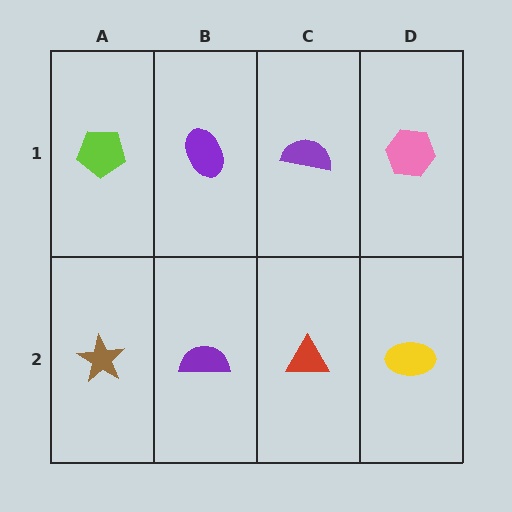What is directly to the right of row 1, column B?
A purple semicircle.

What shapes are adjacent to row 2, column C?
A purple semicircle (row 1, column C), a purple semicircle (row 2, column B), a yellow ellipse (row 2, column D).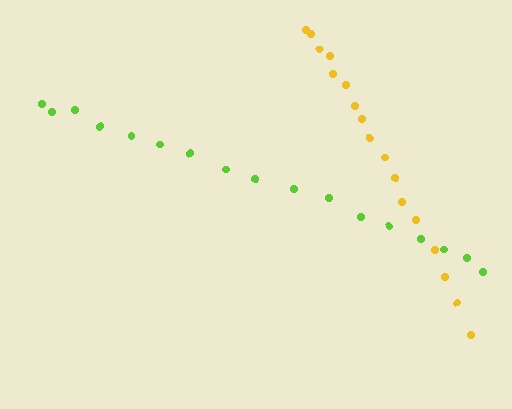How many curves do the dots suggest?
There are 2 distinct paths.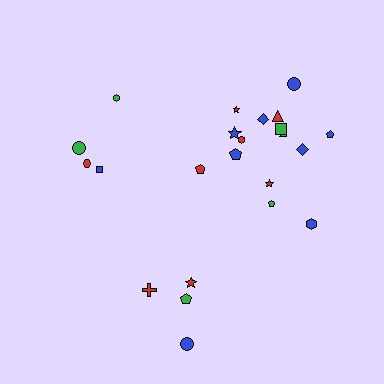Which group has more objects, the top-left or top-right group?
The top-right group.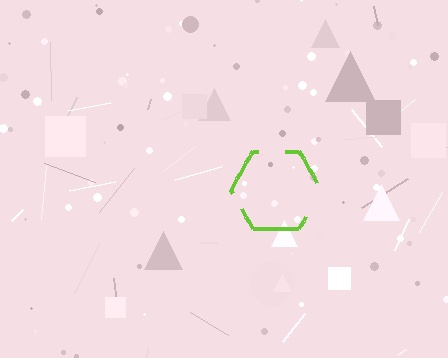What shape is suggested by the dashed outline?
The dashed outline suggests a hexagon.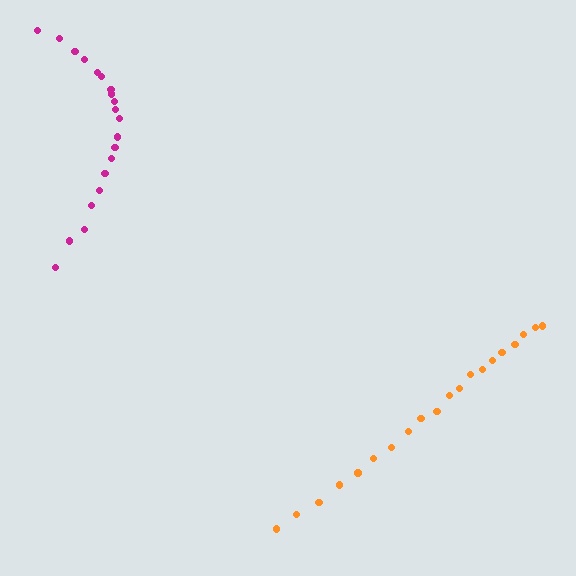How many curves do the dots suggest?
There are 2 distinct paths.